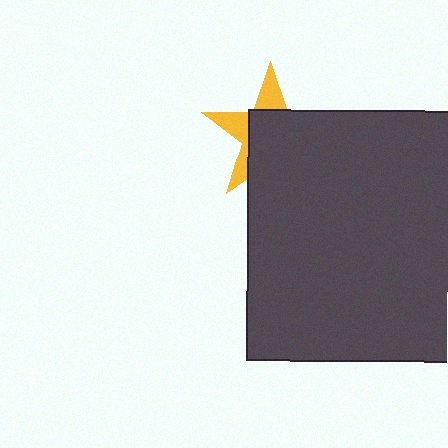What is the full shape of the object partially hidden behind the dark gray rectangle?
The partially hidden object is a yellow star.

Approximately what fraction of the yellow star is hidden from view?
Roughly 65% of the yellow star is hidden behind the dark gray rectangle.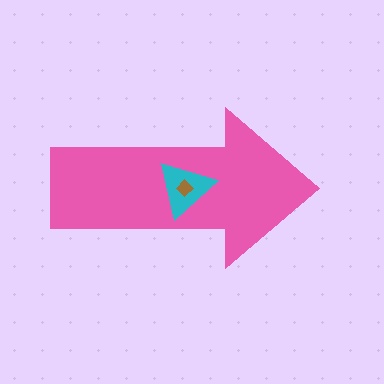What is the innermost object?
The brown diamond.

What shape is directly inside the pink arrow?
The cyan triangle.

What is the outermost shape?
The pink arrow.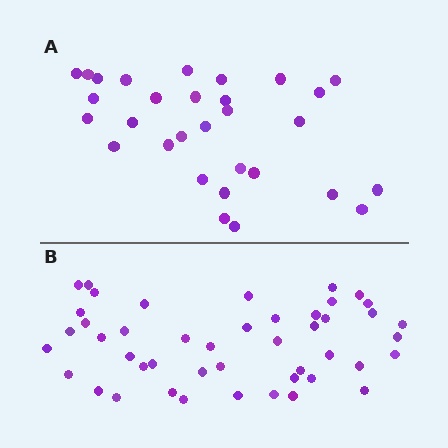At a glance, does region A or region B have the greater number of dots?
Region B (the bottom region) has more dots.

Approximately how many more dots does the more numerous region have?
Region B has approximately 15 more dots than region A.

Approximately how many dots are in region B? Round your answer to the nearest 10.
About 50 dots. (The exact count is 46, which rounds to 50.)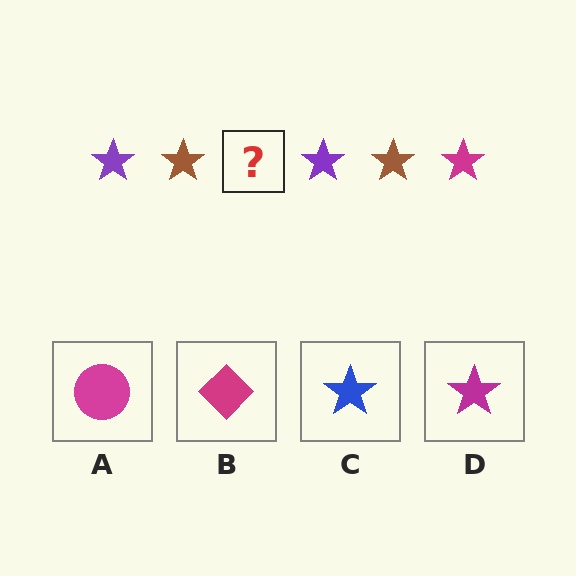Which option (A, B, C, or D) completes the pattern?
D.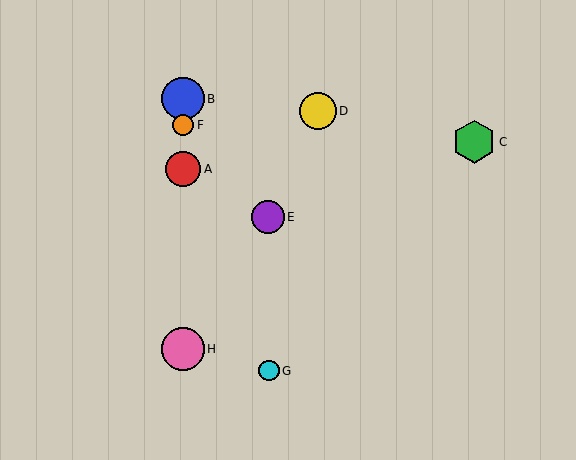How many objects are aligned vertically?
4 objects (A, B, F, H) are aligned vertically.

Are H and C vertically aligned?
No, H is at x≈183 and C is at x≈474.